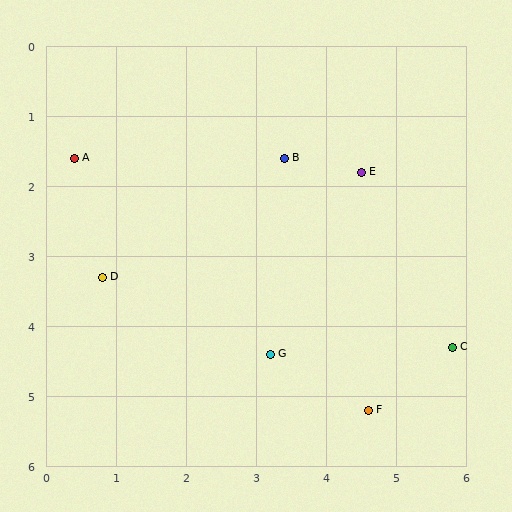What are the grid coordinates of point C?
Point C is at approximately (5.8, 4.3).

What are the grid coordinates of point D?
Point D is at approximately (0.8, 3.3).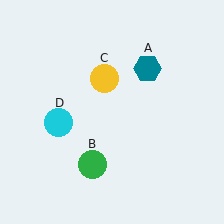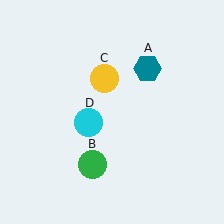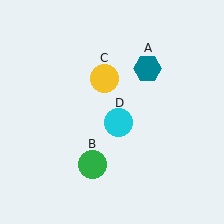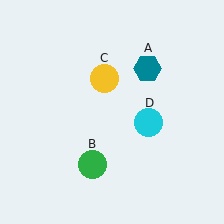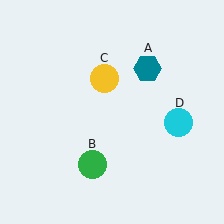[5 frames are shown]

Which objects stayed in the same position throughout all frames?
Teal hexagon (object A) and green circle (object B) and yellow circle (object C) remained stationary.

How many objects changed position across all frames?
1 object changed position: cyan circle (object D).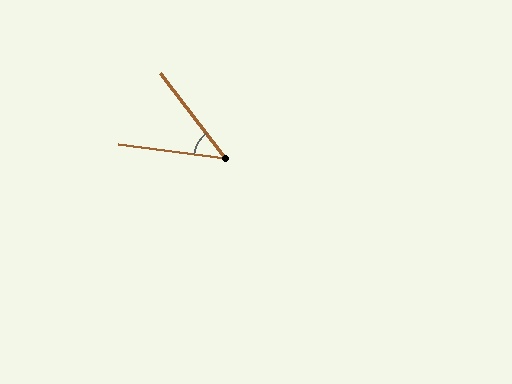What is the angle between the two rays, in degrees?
Approximately 45 degrees.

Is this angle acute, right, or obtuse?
It is acute.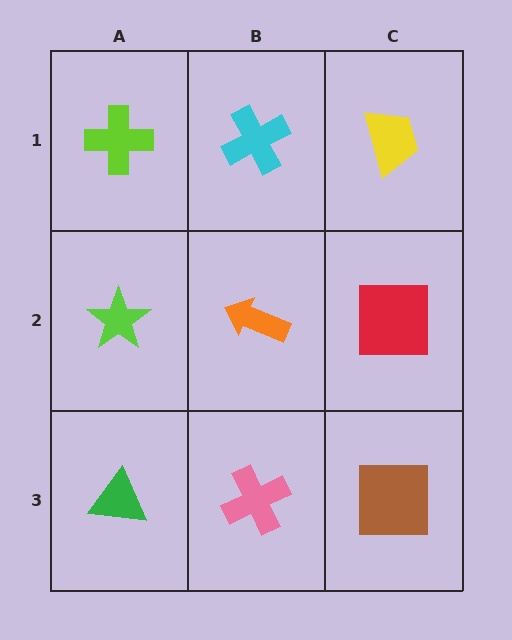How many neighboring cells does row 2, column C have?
3.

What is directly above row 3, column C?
A red square.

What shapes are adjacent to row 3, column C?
A red square (row 2, column C), a pink cross (row 3, column B).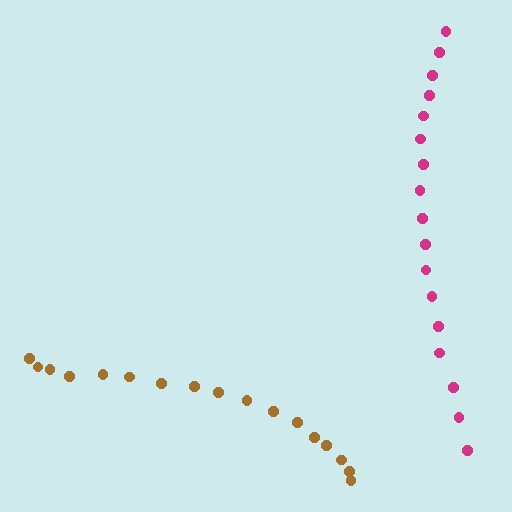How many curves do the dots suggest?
There are 2 distinct paths.